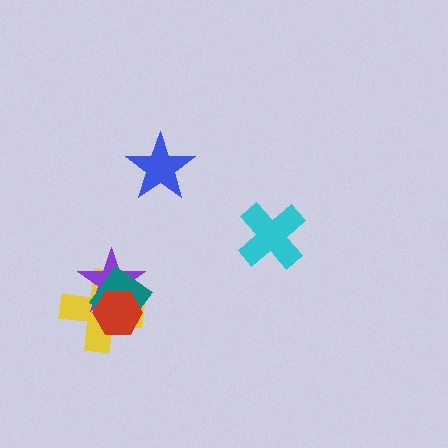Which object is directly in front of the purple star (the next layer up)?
The teal diamond is directly in front of the purple star.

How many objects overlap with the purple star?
3 objects overlap with the purple star.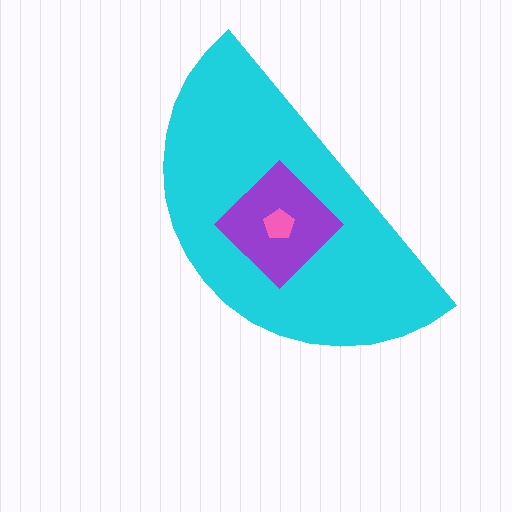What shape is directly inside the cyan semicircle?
The purple diamond.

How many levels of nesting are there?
3.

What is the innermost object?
The pink pentagon.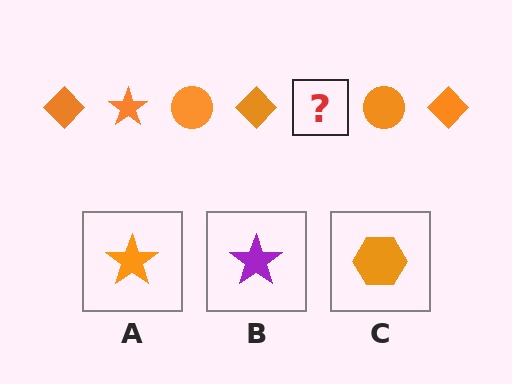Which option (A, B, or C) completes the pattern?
A.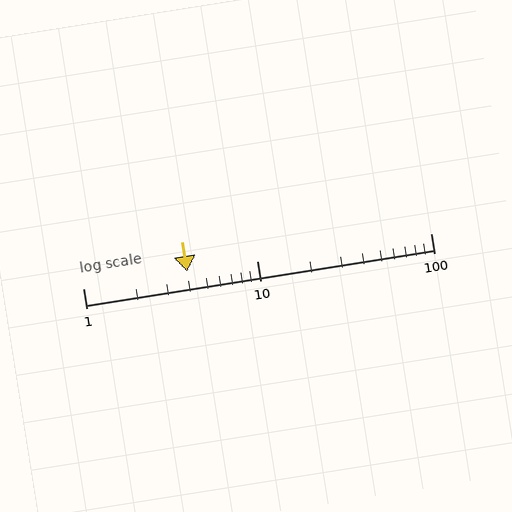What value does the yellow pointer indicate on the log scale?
The pointer indicates approximately 4.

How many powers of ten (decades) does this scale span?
The scale spans 2 decades, from 1 to 100.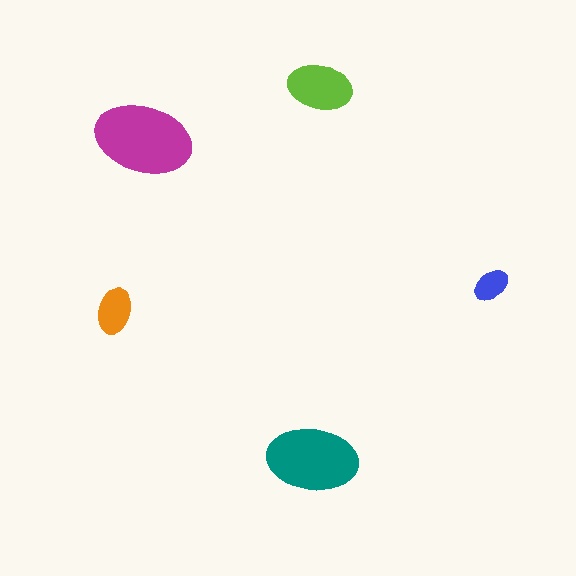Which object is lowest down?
The teal ellipse is bottommost.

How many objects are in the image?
There are 5 objects in the image.